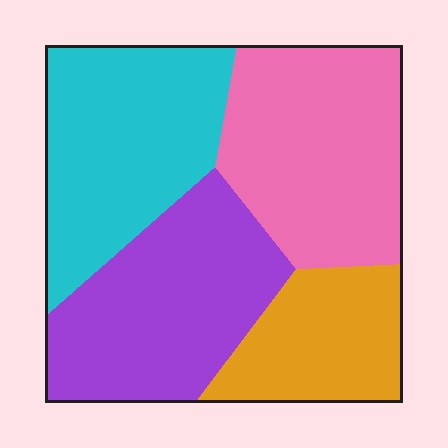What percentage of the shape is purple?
Purple takes up about one quarter (1/4) of the shape.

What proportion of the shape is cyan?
Cyan covers roughly 25% of the shape.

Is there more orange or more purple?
Purple.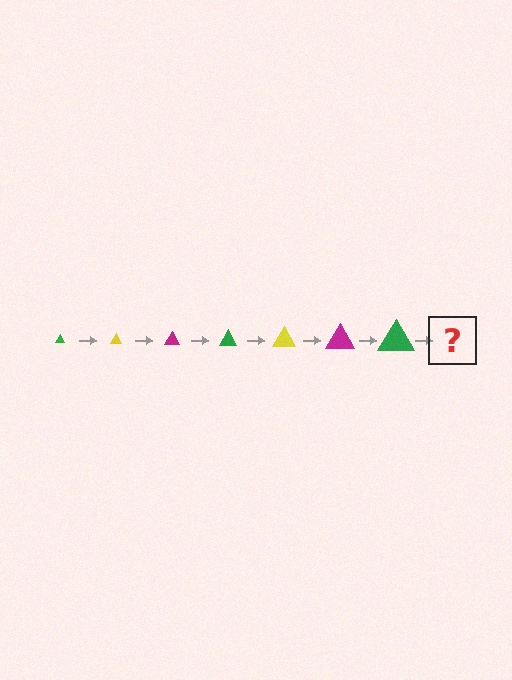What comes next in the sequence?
The next element should be a yellow triangle, larger than the previous one.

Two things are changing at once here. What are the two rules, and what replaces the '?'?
The two rules are that the triangle grows larger each step and the color cycles through green, yellow, and magenta. The '?' should be a yellow triangle, larger than the previous one.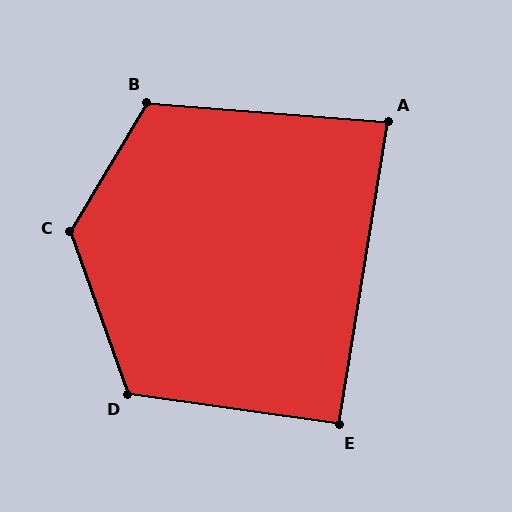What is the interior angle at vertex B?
Approximately 116 degrees (obtuse).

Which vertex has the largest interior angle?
C, at approximately 129 degrees.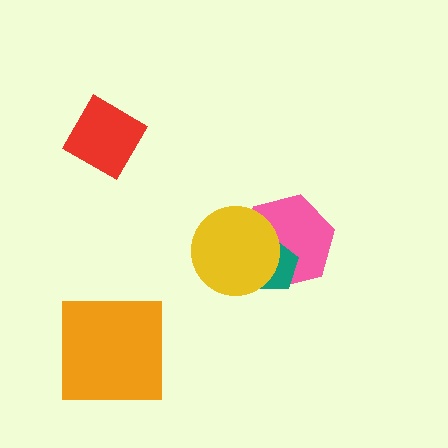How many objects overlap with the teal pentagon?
2 objects overlap with the teal pentagon.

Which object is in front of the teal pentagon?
The yellow circle is in front of the teal pentagon.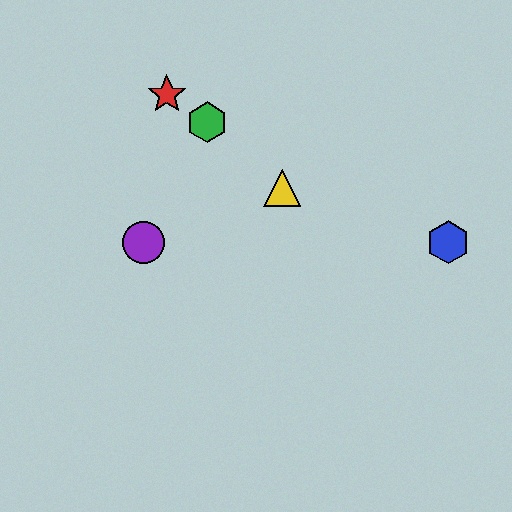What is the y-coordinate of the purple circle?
The purple circle is at y≈242.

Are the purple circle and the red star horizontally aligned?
No, the purple circle is at y≈242 and the red star is at y≈95.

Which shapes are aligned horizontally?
The blue hexagon, the purple circle are aligned horizontally.